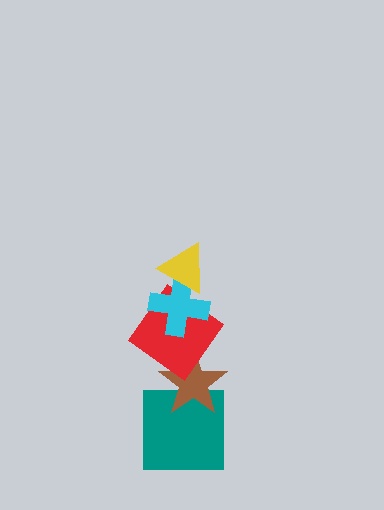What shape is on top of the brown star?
The red diamond is on top of the brown star.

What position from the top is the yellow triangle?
The yellow triangle is 1st from the top.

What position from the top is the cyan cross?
The cyan cross is 2nd from the top.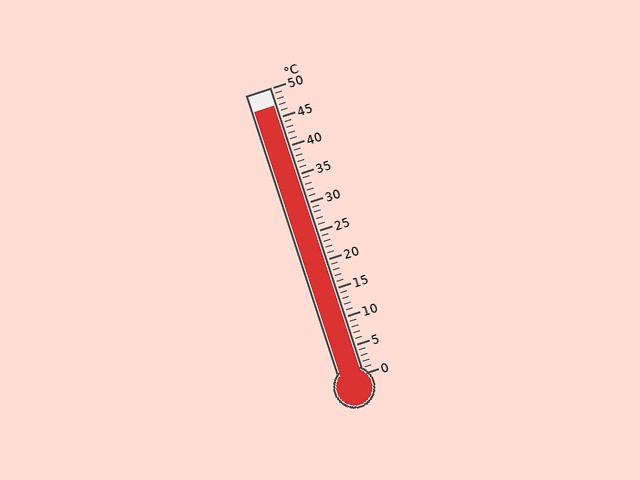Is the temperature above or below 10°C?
The temperature is above 10°C.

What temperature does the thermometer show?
The thermometer shows approximately 47°C.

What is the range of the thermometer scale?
The thermometer scale ranges from 0°C to 50°C.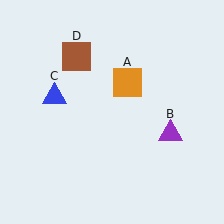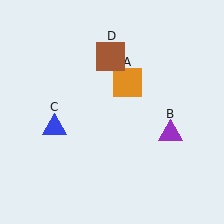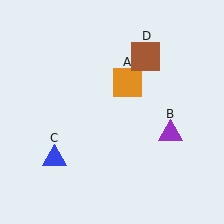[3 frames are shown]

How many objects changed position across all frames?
2 objects changed position: blue triangle (object C), brown square (object D).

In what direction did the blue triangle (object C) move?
The blue triangle (object C) moved down.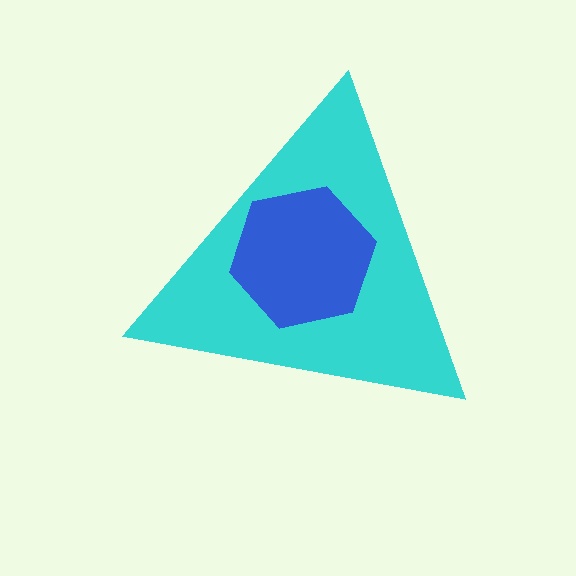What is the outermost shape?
The cyan triangle.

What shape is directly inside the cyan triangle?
The blue hexagon.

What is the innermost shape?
The blue hexagon.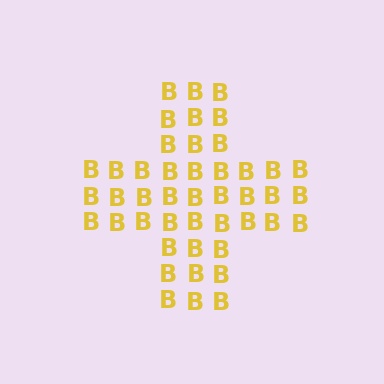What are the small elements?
The small elements are letter B's.